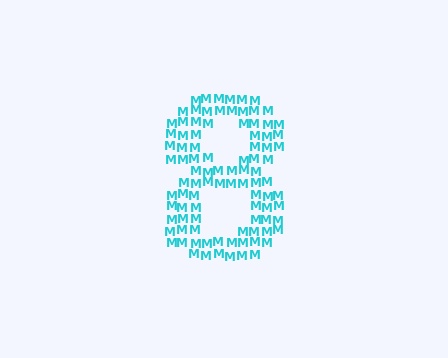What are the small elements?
The small elements are letter M's.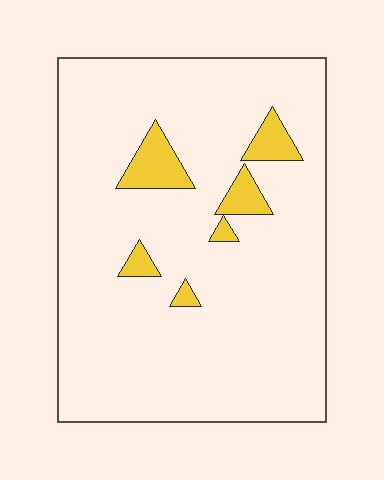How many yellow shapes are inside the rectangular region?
6.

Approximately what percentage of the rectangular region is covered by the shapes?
Approximately 10%.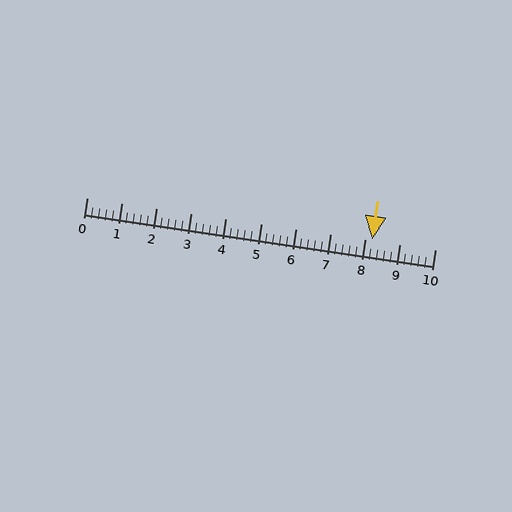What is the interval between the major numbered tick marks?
The major tick marks are spaced 1 units apart.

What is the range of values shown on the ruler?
The ruler shows values from 0 to 10.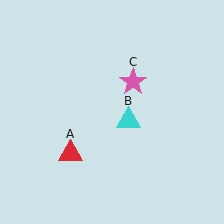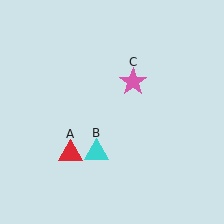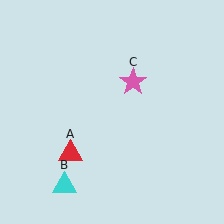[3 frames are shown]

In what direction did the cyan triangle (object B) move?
The cyan triangle (object B) moved down and to the left.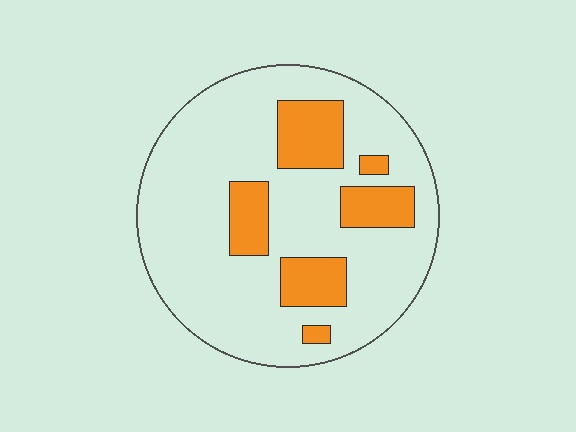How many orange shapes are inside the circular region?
6.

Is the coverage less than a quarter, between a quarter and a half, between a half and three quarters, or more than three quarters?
Less than a quarter.